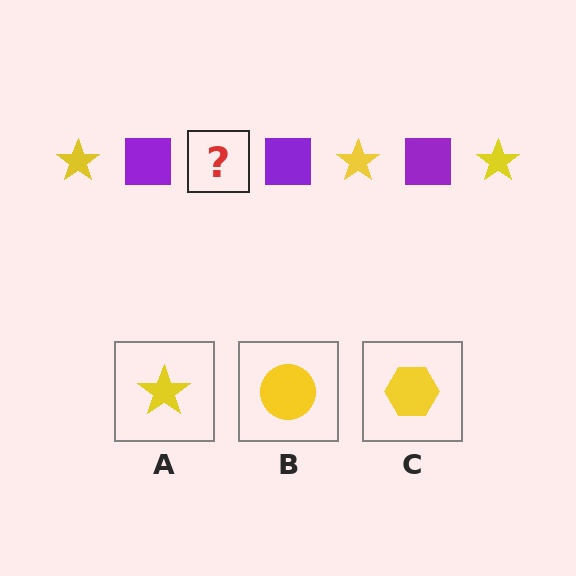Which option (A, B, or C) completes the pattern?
A.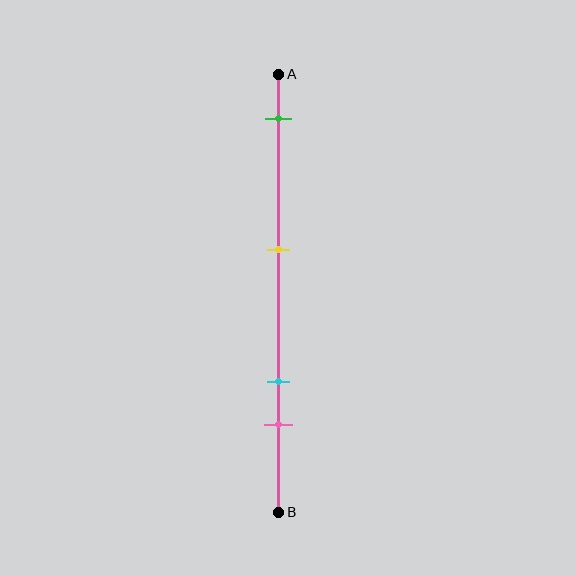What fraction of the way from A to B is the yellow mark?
The yellow mark is approximately 40% (0.4) of the way from A to B.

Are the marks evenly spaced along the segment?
No, the marks are not evenly spaced.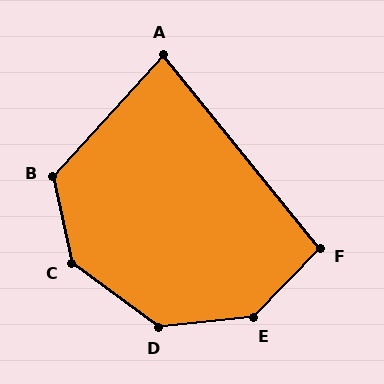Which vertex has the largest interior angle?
E, at approximately 140 degrees.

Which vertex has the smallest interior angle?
A, at approximately 81 degrees.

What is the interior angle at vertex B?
Approximately 126 degrees (obtuse).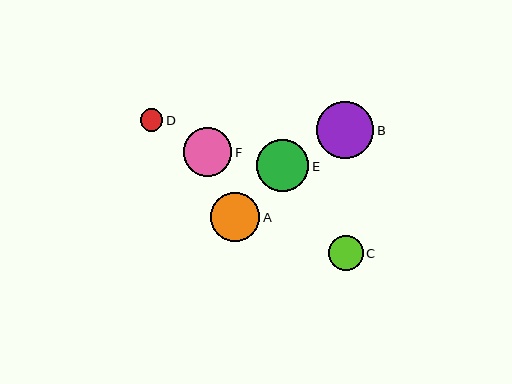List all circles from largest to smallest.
From largest to smallest: B, E, A, F, C, D.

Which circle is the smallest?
Circle D is the smallest with a size of approximately 22 pixels.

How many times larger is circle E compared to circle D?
Circle E is approximately 2.3 times the size of circle D.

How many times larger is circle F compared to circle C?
Circle F is approximately 1.4 times the size of circle C.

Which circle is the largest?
Circle B is the largest with a size of approximately 57 pixels.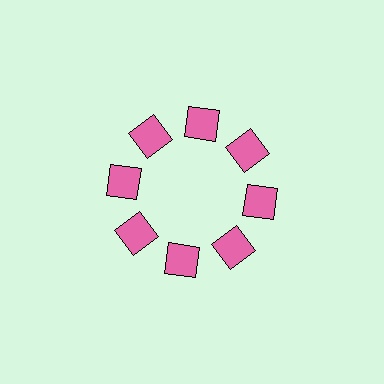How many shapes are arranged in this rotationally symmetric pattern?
There are 8 shapes, arranged in 8 groups of 1.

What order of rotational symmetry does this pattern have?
This pattern has 8-fold rotational symmetry.